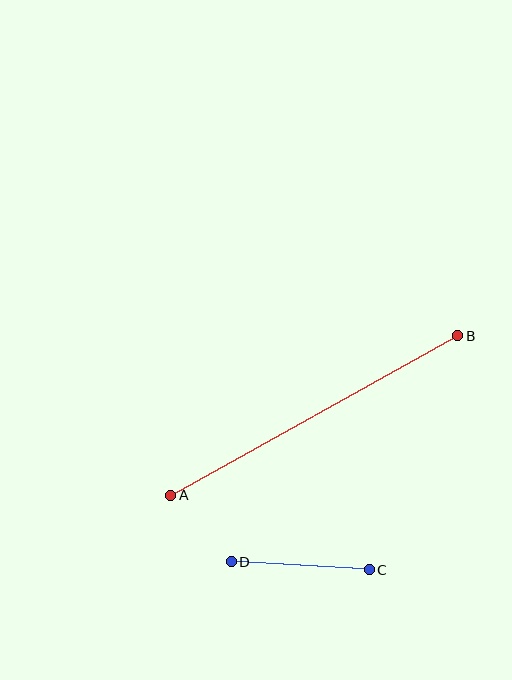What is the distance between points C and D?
The distance is approximately 138 pixels.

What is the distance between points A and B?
The distance is approximately 328 pixels.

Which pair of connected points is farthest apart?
Points A and B are farthest apart.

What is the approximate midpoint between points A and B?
The midpoint is at approximately (314, 416) pixels.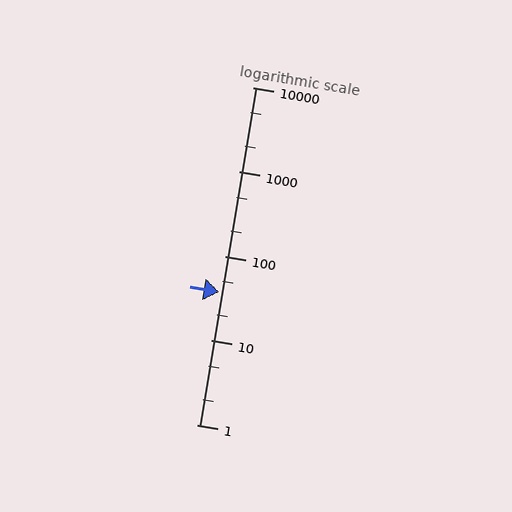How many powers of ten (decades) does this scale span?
The scale spans 4 decades, from 1 to 10000.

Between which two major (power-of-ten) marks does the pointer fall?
The pointer is between 10 and 100.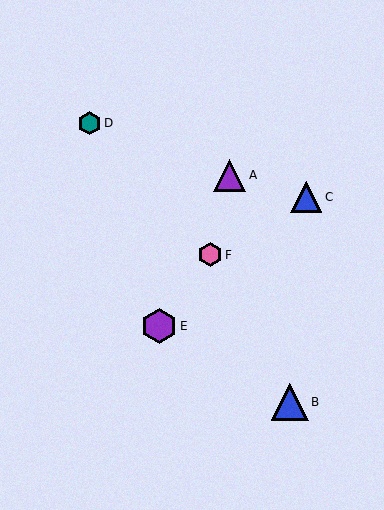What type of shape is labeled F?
Shape F is a pink hexagon.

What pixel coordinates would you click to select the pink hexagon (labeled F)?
Click at (210, 255) to select the pink hexagon F.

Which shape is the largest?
The blue triangle (labeled B) is the largest.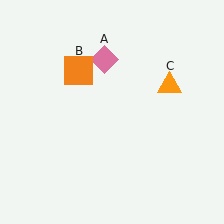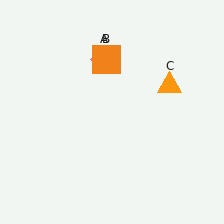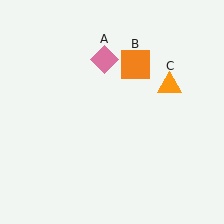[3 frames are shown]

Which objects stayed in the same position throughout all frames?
Pink diamond (object A) and orange triangle (object C) remained stationary.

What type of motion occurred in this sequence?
The orange square (object B) rotated clockwise around the center of the scene.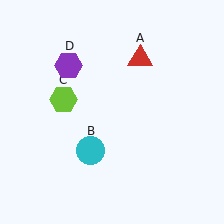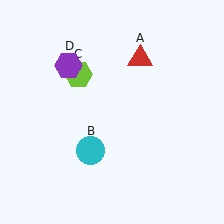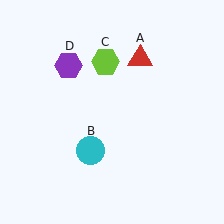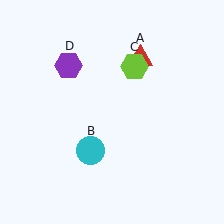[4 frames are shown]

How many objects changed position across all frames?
1 object changed position: lime hexagon (object C).